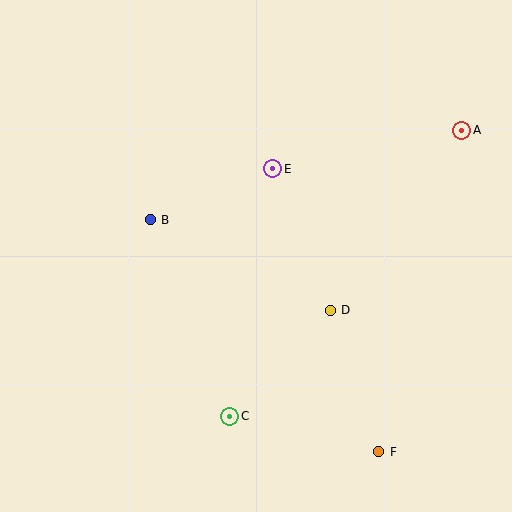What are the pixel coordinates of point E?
Point E is at (273, 169).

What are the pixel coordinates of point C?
Point C is at (230, 416).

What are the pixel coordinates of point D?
Point D is at (330, 310).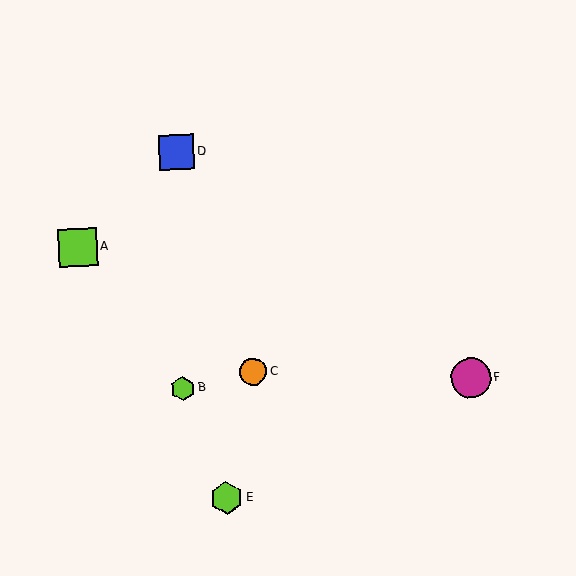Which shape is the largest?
The magenta circle (labeled F) is the largest.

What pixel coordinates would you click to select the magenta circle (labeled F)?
Click at (471, 378) to select the magenta circle F.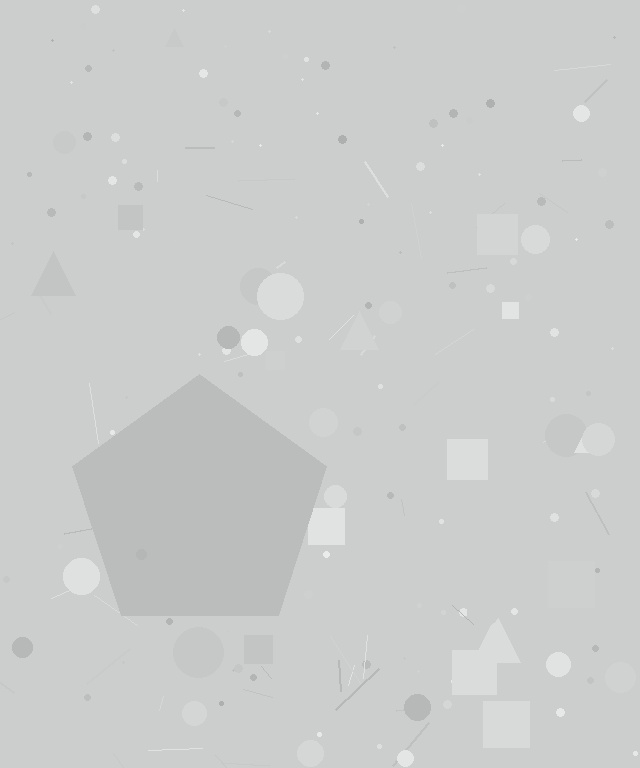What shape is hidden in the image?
A pentagon is hidden in the image.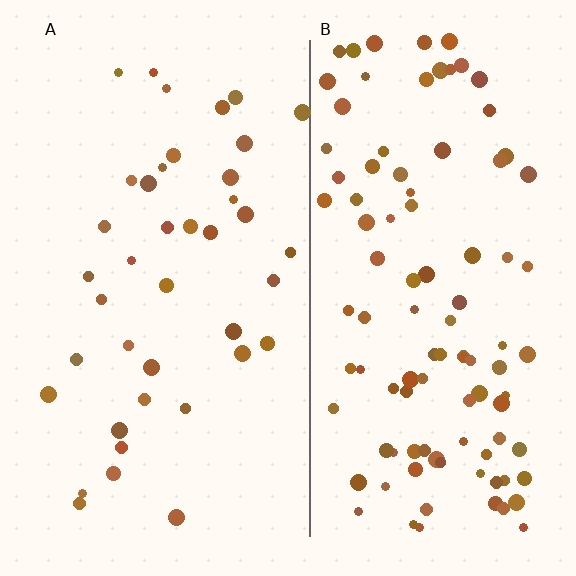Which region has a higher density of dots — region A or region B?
B (the right).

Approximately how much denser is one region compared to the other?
Approximately 2.6× — region B over region A.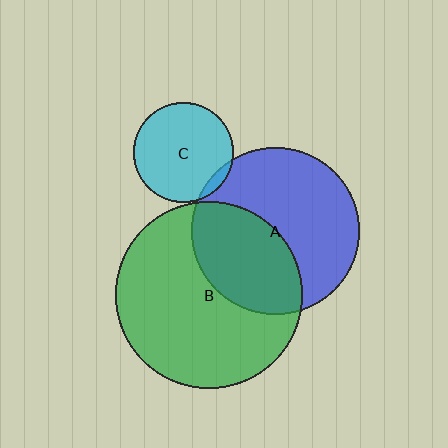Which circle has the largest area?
Circle B (green).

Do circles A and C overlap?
Yes.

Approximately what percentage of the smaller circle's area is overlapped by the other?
Approximately 5%.